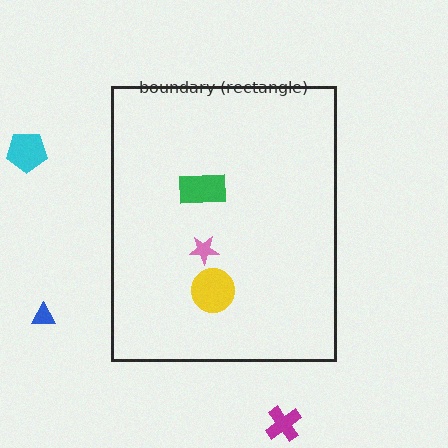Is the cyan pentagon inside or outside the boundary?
Outside.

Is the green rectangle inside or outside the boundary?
Inside.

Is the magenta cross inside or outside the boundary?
Outside.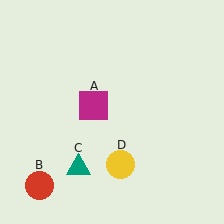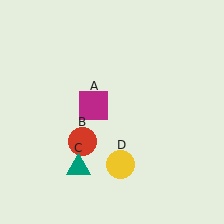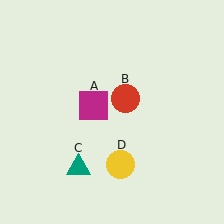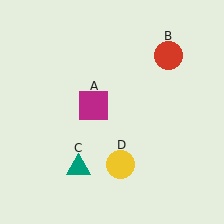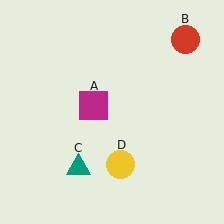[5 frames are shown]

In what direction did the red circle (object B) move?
The red circle (object B) moved up and to the right.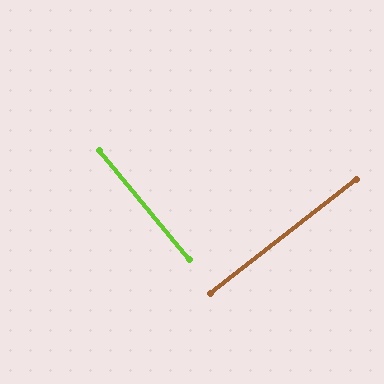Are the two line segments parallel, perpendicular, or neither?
Perpendicular — they meet at approximately 88°.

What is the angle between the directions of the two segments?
Approximately 88 degrees.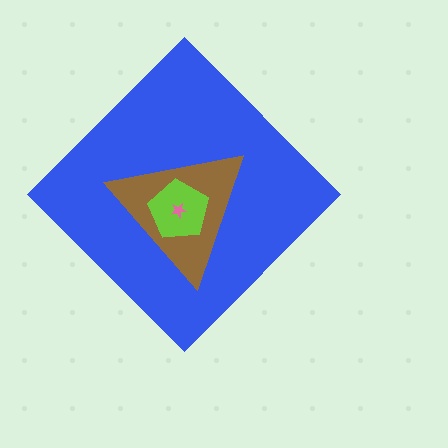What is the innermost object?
The pink star.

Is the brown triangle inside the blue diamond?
Yes.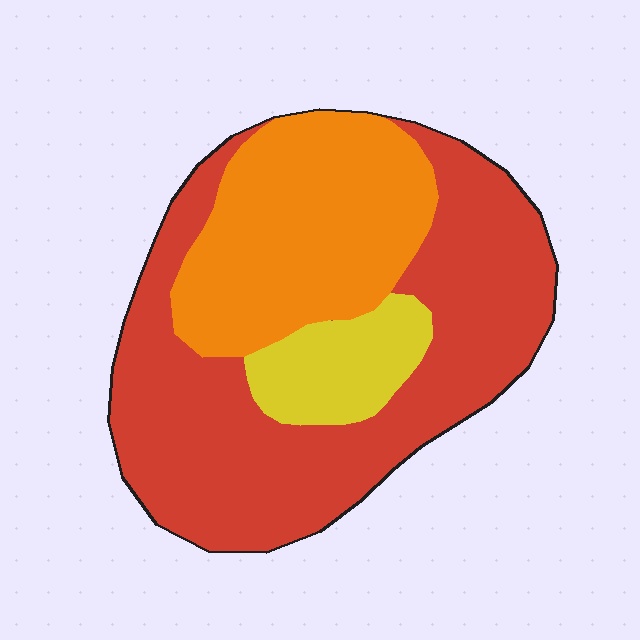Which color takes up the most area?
Red, at roughly 55%.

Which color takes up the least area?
Yellow, at roughly 10%.